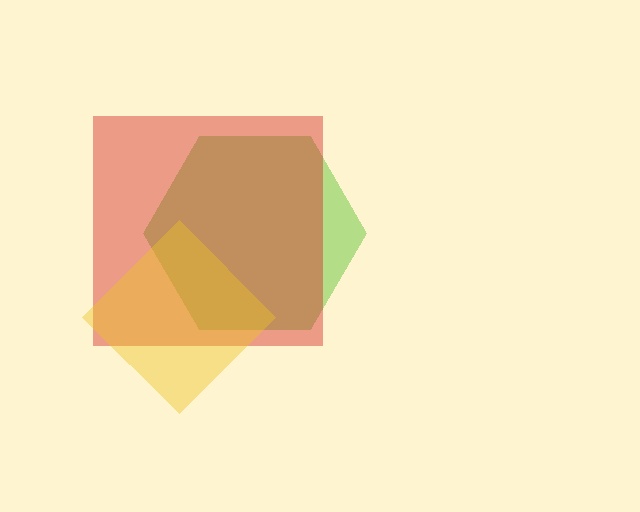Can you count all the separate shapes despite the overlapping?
Yes, there are 3 separate shapes.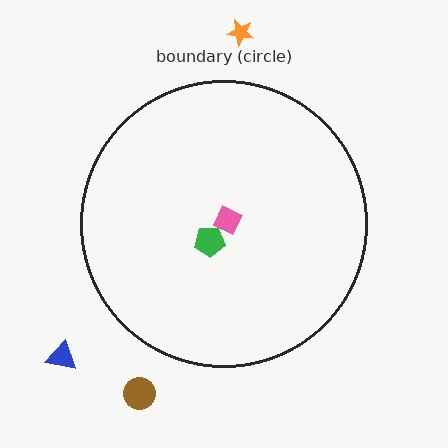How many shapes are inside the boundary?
2 inside, 3 outside.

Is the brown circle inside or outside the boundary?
Outside.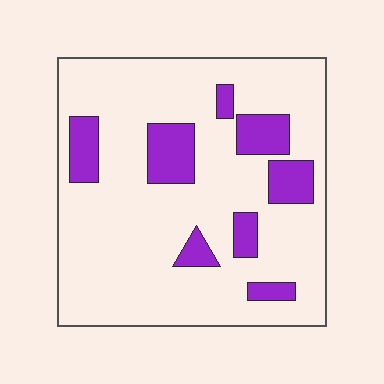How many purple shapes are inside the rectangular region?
8.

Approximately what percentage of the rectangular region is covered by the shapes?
Approximately 20%.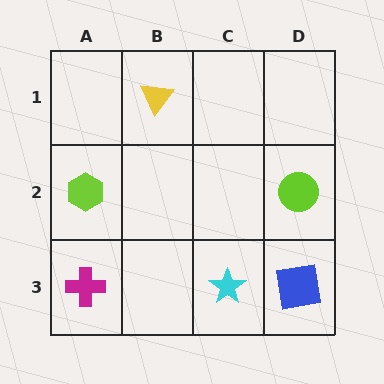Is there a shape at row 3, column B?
No, that cell is empty.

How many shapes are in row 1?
1 shape.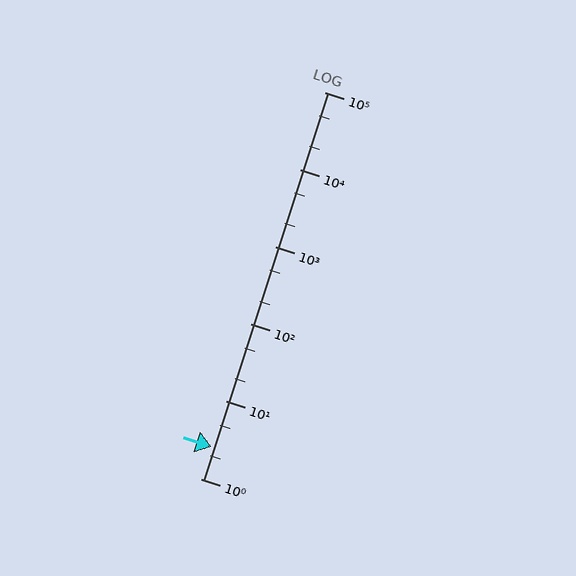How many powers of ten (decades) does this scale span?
The scale spans 5 decades, from 1 to 100000.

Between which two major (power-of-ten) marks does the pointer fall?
The pointer is between 1 and 10.